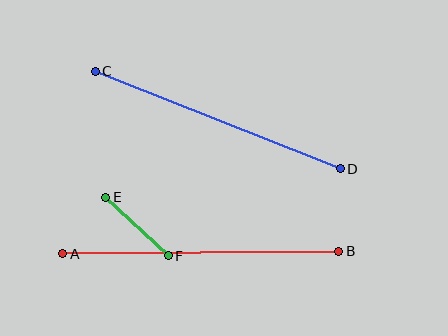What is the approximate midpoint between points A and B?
The midpoint is at approximately (201, 253) pixels.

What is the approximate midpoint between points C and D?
The midpoint is at approximately (218, 120) pixels.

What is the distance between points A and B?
The distance is approximately 276 pixels.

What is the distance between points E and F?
The distance is approximately 85 pixels.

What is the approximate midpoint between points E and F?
The midpoint is at approximately (137, 227) pixels.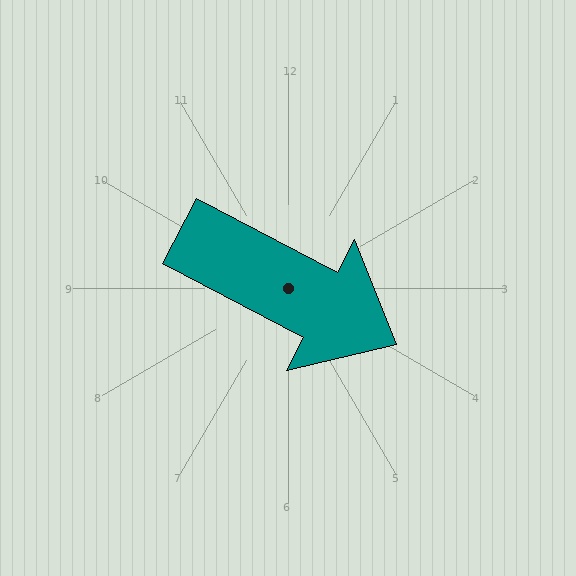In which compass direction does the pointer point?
Southeast.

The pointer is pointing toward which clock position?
Roughly 4 o'clock.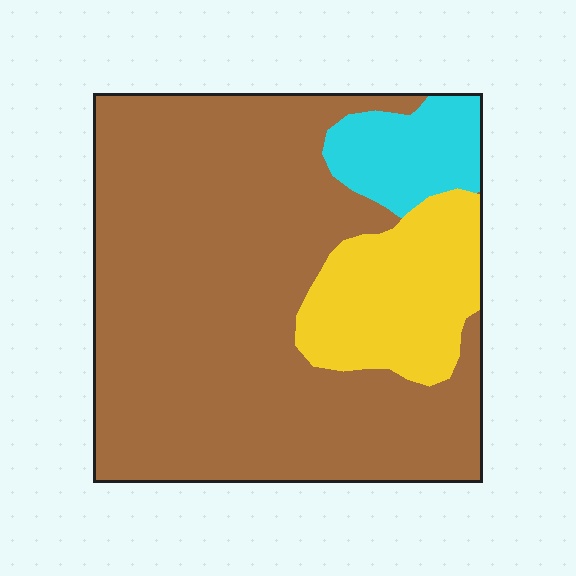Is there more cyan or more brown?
Brown.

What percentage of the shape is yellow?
Yellow covers around 15% of the shape.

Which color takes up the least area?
Cyan, at roughly 10%.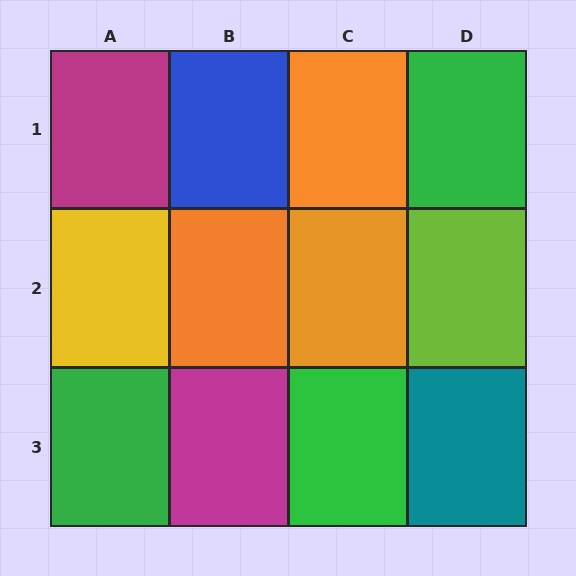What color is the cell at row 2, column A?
Yellow.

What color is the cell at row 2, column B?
Orange.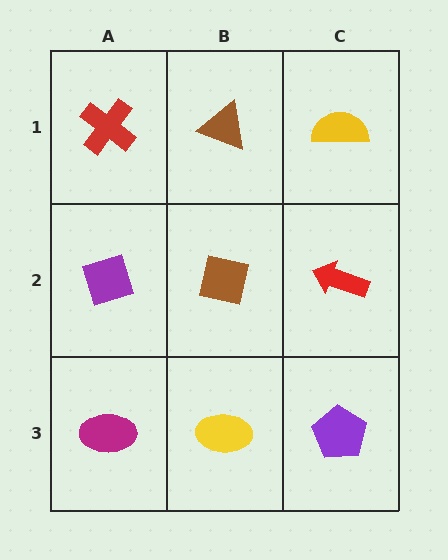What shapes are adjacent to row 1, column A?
A purple diamond (row 2, column A), a brown triangle (row 1, column B).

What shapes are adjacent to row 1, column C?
A red arrow (row 2, column C), a brown triangle (row 1, column B).